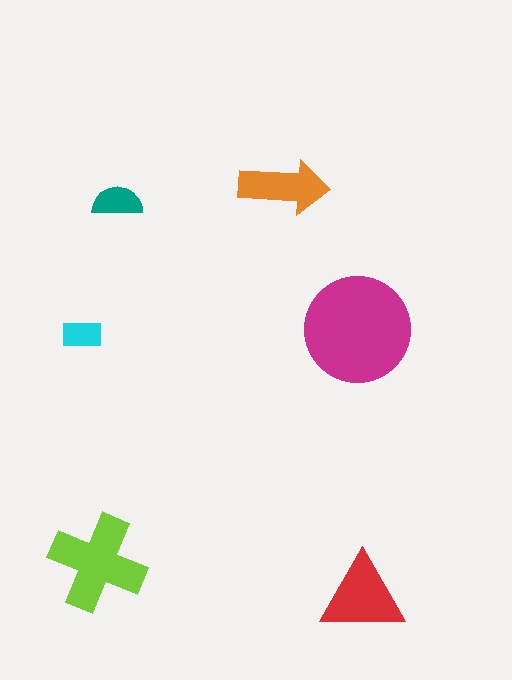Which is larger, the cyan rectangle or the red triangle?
The red triangle.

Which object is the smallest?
The cyan rectangle.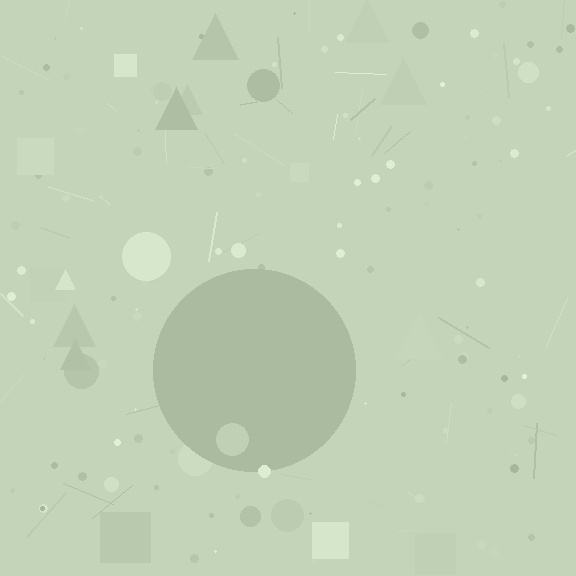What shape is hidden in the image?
A circle is hidden in the image.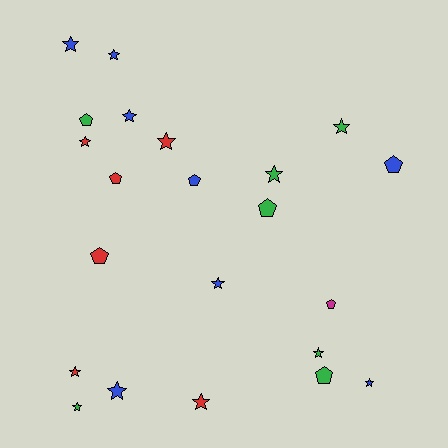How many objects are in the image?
There are 22 objects.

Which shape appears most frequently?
Star, with 14 objects.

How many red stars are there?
There are 4 red stars.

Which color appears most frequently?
Blue, with 8 objects.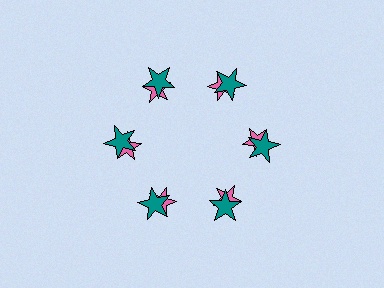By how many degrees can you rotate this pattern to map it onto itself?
The pattern maps onto itself every 60 degrees of rotation.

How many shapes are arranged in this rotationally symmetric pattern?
There are 12 shapes, arranged in 6 groups of 2.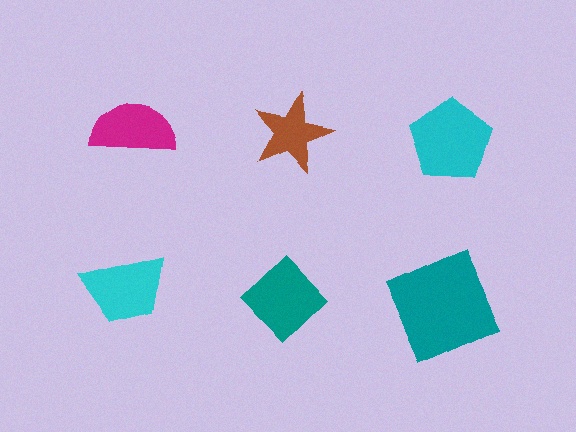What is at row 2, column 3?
A teal square.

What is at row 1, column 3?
A cyan pentagon.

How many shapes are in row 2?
3 shapes.